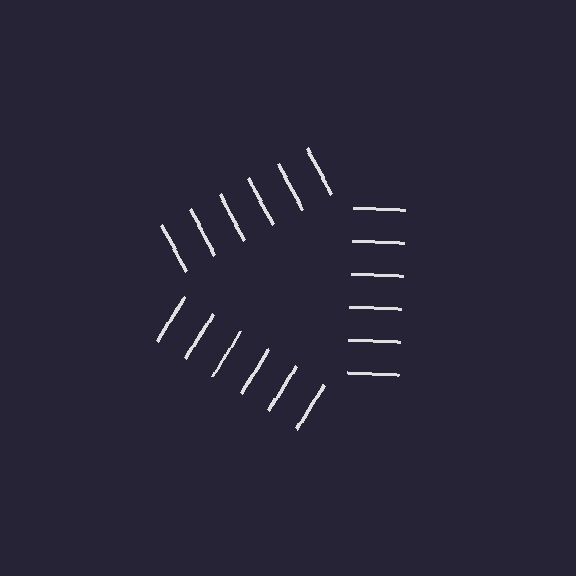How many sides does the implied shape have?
3 sides — the line-ends trace a triangle.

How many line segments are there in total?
18 — 6 along each of the 3 edges.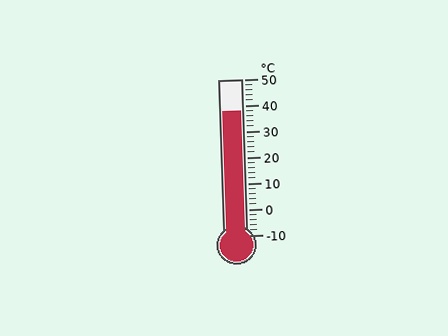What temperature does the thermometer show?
The thermometer shows approximately 38°C.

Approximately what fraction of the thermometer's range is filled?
The thermometer is filled to approximately 80% of its range.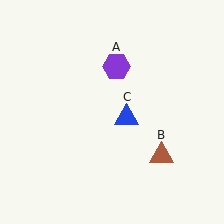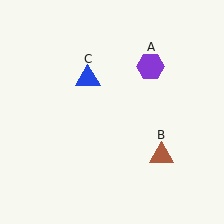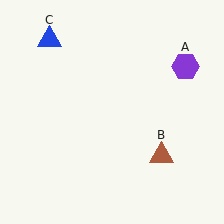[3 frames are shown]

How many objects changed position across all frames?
2 objects changed position: purple hexagon (object A), blue triangle (object C).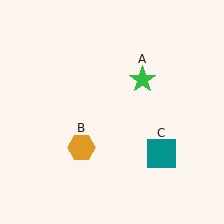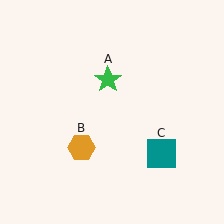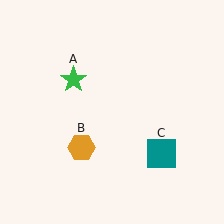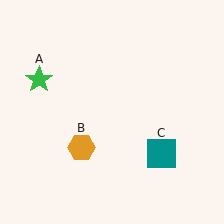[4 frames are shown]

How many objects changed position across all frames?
1 object changed position: green star (object A).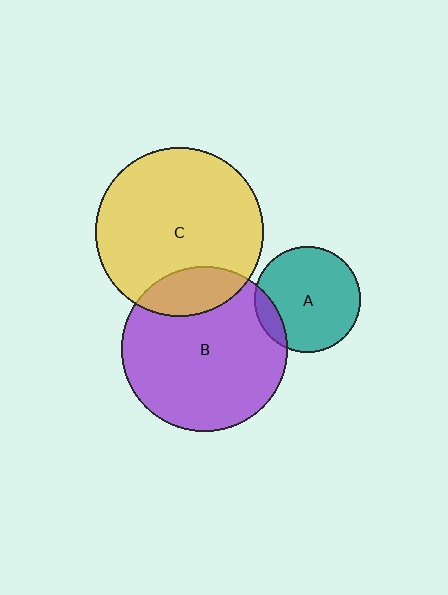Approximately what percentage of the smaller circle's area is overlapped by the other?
Approximately 10%.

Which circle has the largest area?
Circle C (yellow).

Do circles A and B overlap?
Yes.